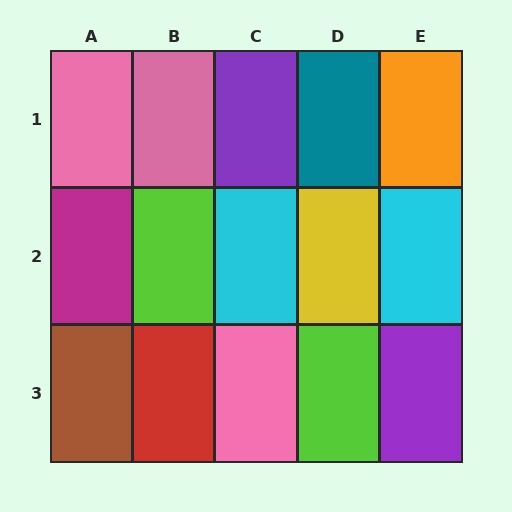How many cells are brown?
1 cell is brown.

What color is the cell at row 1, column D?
Teal.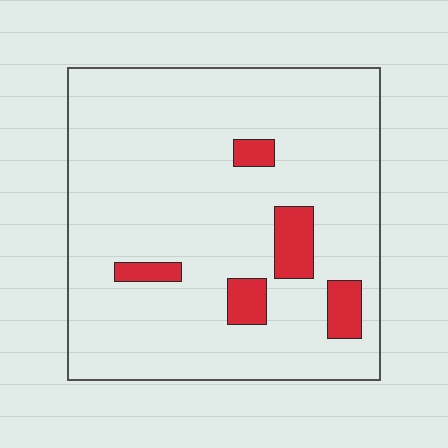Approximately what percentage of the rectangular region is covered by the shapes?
Approximately 10%.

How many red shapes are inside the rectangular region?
5.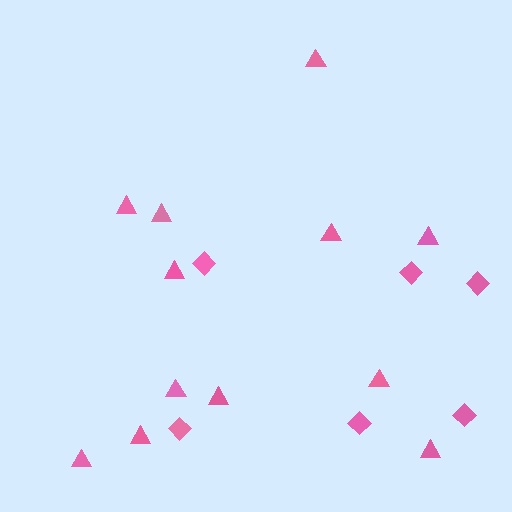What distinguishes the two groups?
There are 2 groups: one group of triangles (12) and one group of diamonds (6).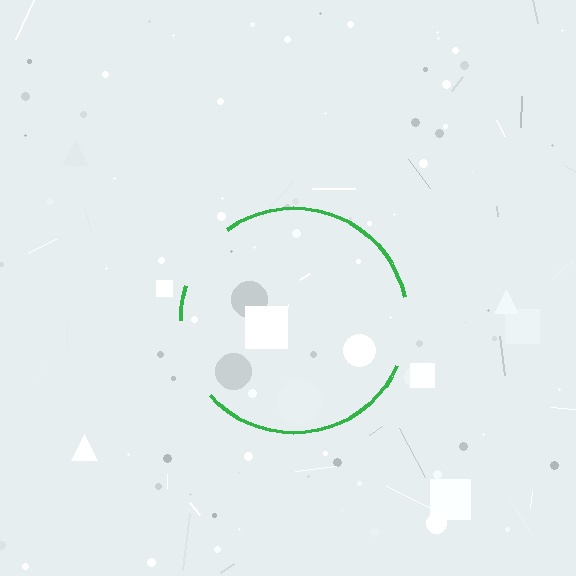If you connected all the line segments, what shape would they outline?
They would outline a circle.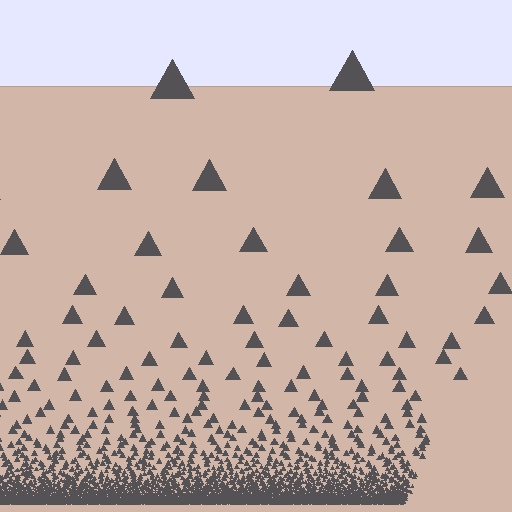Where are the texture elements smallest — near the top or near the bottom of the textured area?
Near the bottom.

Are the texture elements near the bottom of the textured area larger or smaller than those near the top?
Smaller. The gradient is inverted — elements near the bottom are smaller and denser.